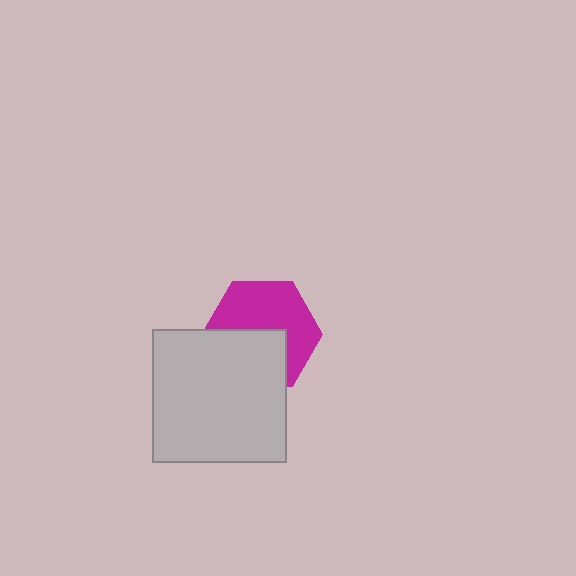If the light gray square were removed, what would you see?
You would see the complete magenta hexagon.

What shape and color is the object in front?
The object in front is a light gray square.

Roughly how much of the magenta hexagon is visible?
About half of it is visible (roughly 57%).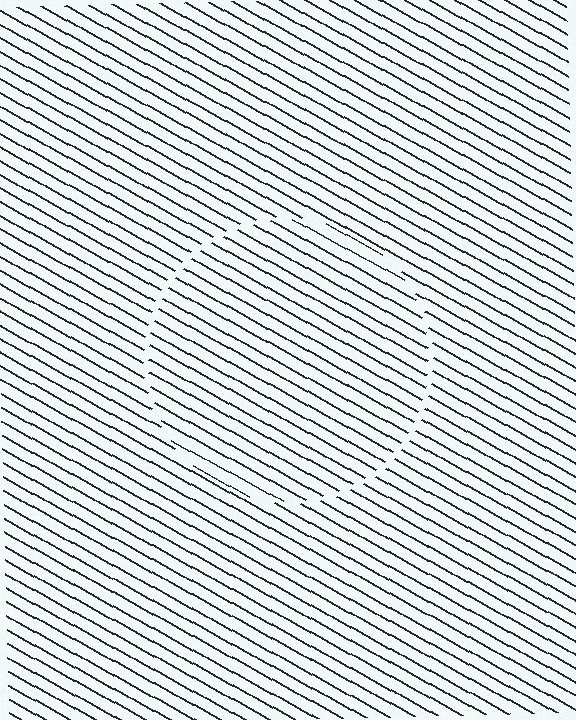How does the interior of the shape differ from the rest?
The interior of the shape contains the same grating, shifted by half a period — the contour is defined by the phase discontinuity where line-ends from the inner and outer gratings abut.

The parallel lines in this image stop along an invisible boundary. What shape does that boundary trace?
An illusory circle. The interior of the shape contains the same grating, shifted by half a period — the contour is defined by the phase discontinuity where line-ends from the inner and outer gratings abut.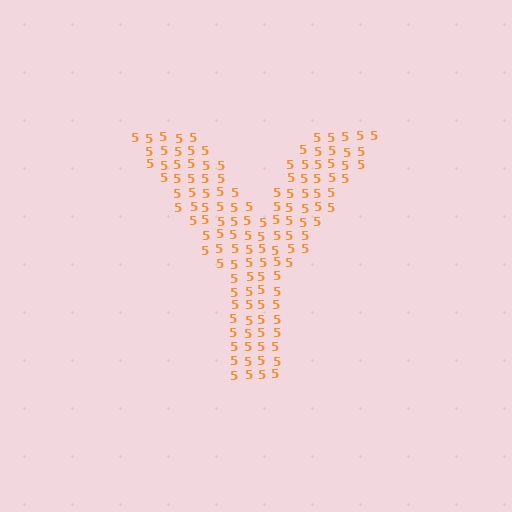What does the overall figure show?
The overall figure shows the letter Y.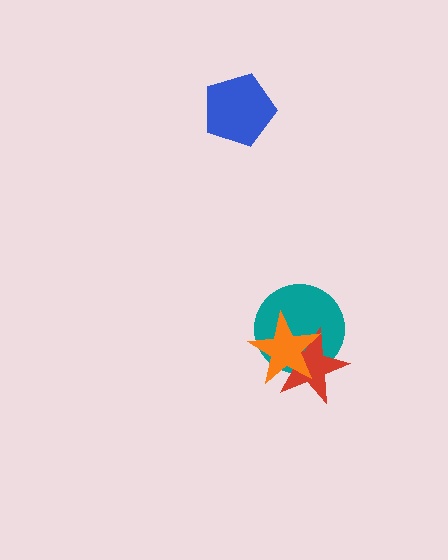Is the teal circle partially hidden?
Yes, it is partially covered by another shape.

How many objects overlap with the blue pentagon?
0 objects overlap with the blue pentagon.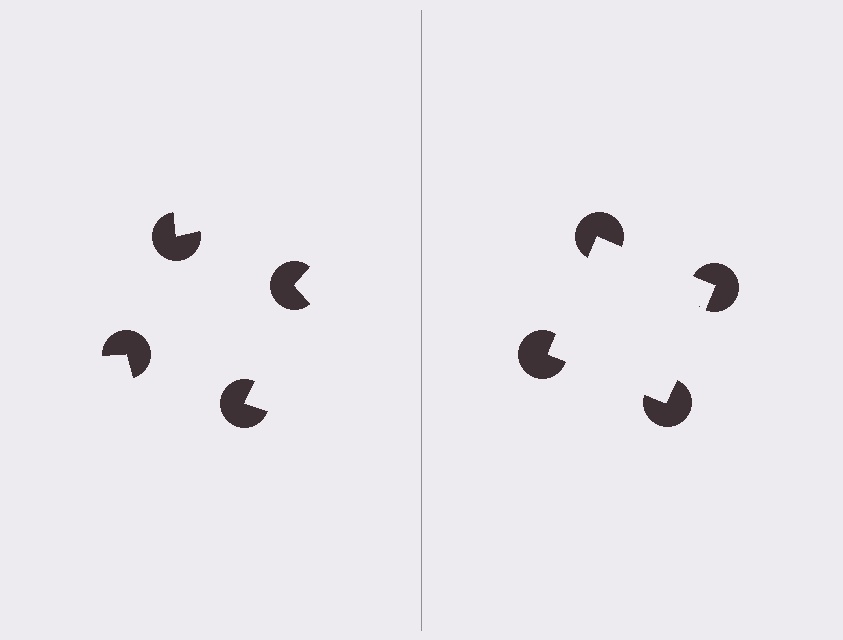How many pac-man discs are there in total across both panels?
8 — 4 on each side.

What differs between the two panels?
The pac-man discs are positioned identically on both sides; only the wedge orientations differ. On the right they align to a square; on the left they are misaligned.